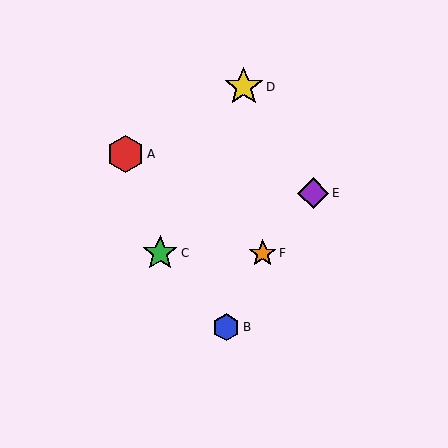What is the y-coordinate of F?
Object F is at y≈253.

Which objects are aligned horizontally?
Objects C, F are aligned horizontally.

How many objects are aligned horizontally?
2 objects (C, F) are aligned horizontally.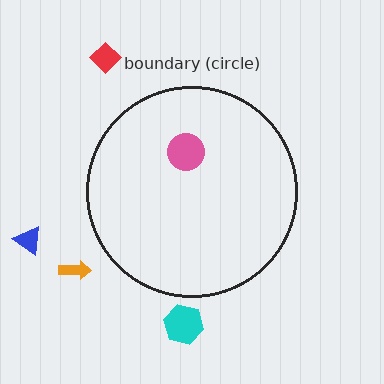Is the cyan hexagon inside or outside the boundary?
Outside.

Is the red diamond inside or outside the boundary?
Outside.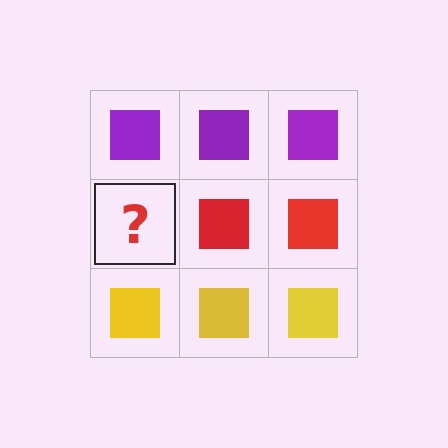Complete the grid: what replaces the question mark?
The question mark should be replaced with a red square.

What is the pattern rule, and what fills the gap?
The rule is that each row has a consistent color. The gap should be filled with a red square.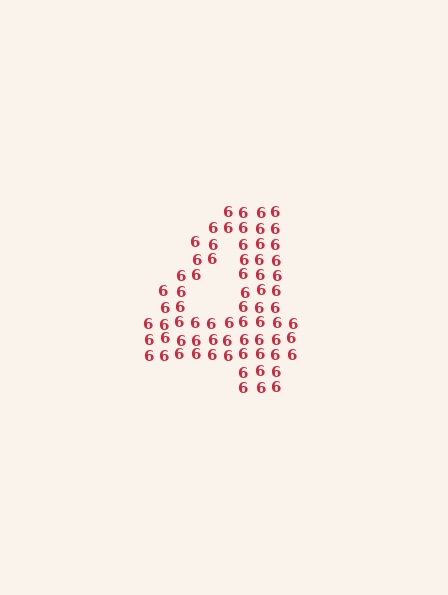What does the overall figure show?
The overall figure shows the digit 4.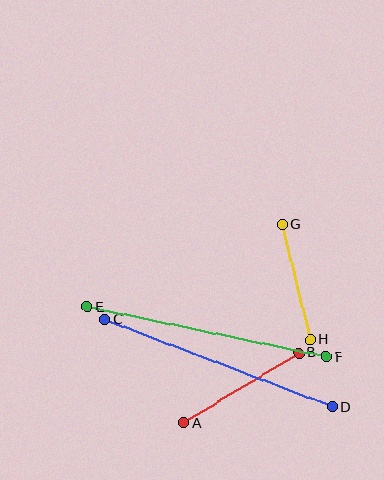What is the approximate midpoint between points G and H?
The midpoint is at approximately (296, 282) pixels.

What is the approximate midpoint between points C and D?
The midpoint is at approximately (218, 363) pixels.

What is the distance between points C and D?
The distance is approximately 244 pixels.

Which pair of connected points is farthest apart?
Points E and F are farthest apart.